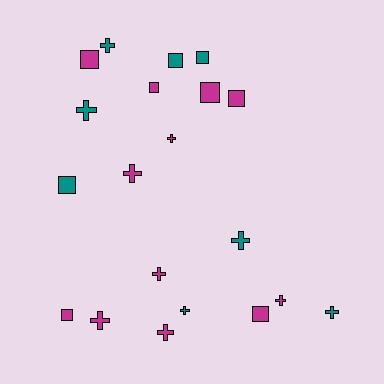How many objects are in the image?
There are 20 objects.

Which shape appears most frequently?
Cross, with 11 objects.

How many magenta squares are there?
There are 6 magenta squares.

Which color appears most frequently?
Magenta, with 12 objects.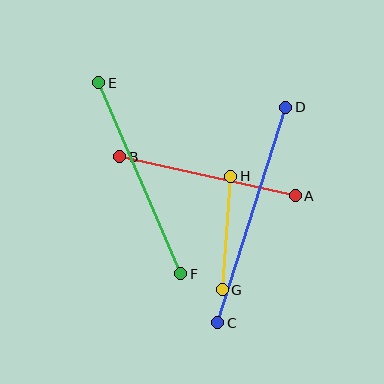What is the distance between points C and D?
The distance is approximately 226 pixels.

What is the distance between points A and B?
The distance is approximately 180 pixels.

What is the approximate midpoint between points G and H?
The midpoint is at approximately (227, 233) pixels.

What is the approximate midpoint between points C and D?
The midpoint is at approximately (252, 215) pixels.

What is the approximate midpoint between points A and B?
The midpoint is at approximately (208, 176) pixels.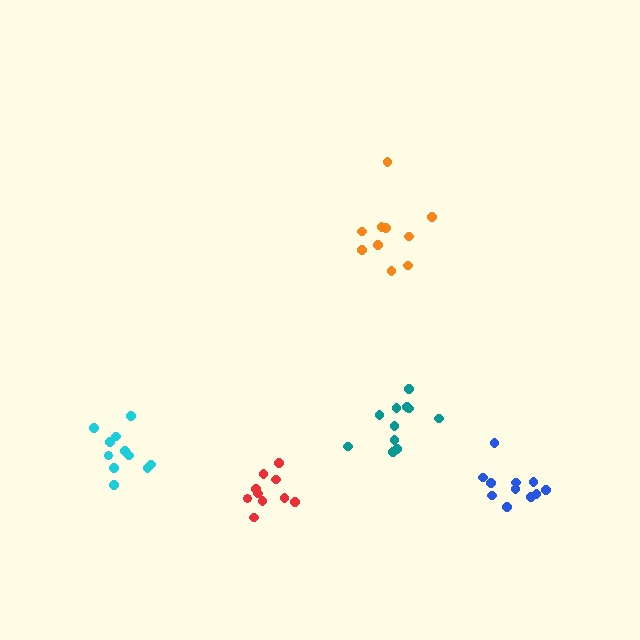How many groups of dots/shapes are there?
There are 5 groups.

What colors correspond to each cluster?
The clusters are colored: cyan, blue, teal, red, orange.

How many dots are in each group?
Group 1: 11 dots, Group 2: 11 dots, Group 3: 11 dots, Group 4: 10 dots, Group 5: 10 dots (53 total).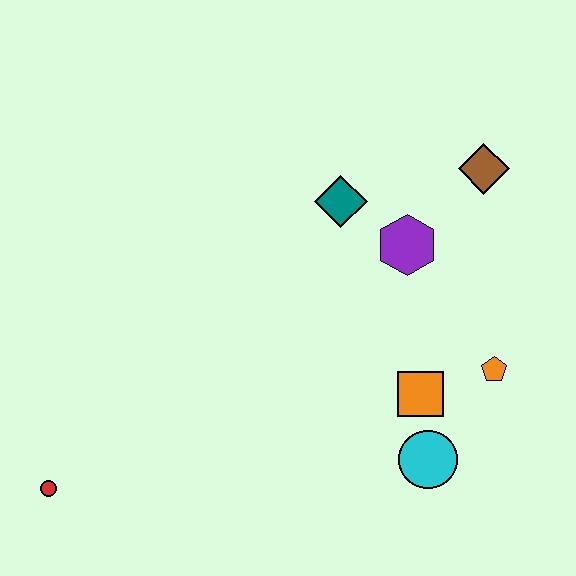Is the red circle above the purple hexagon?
No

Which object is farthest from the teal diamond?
The red circle is farthest from the teal diamond.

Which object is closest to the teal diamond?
The purple hexagon is closest to the teal diamond.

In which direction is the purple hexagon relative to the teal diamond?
The purple hexagon is to the right of the teal diamond.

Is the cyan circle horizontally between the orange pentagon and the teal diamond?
Yes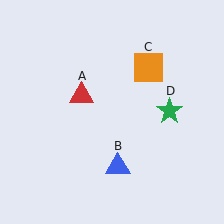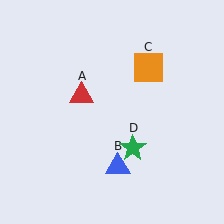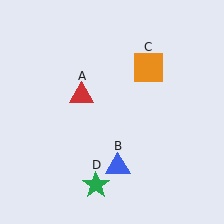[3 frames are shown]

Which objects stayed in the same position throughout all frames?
Red triangle (object A) and blue triangle (object B) and orange square (object C) remained stationary.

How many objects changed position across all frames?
1 object changed position: green star (object D).